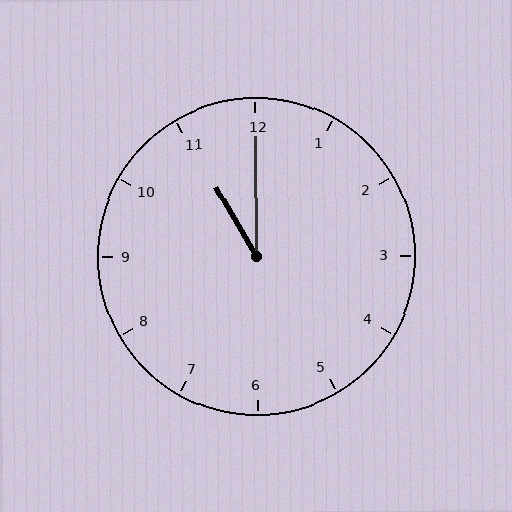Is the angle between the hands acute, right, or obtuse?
It is acute.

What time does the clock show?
11:00.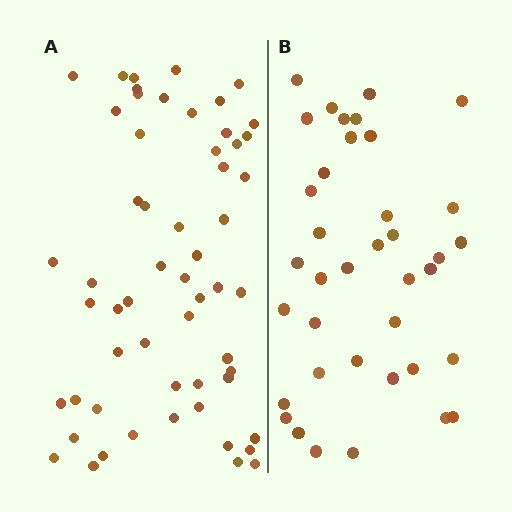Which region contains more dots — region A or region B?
Region A (the left region) has more dots.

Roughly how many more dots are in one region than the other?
Region A has approximately 20 more dots than region B.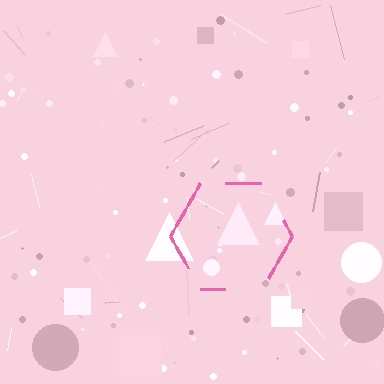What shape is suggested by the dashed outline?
The dashed outline suggests a hexagon.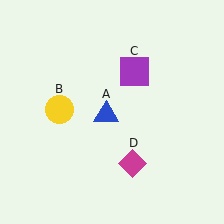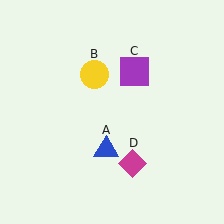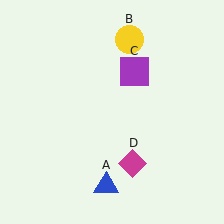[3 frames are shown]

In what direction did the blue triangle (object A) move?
The blue triangle (object A) moved down.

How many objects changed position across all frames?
2 objects changed position: blue triangle (object A), yellow circle (object B).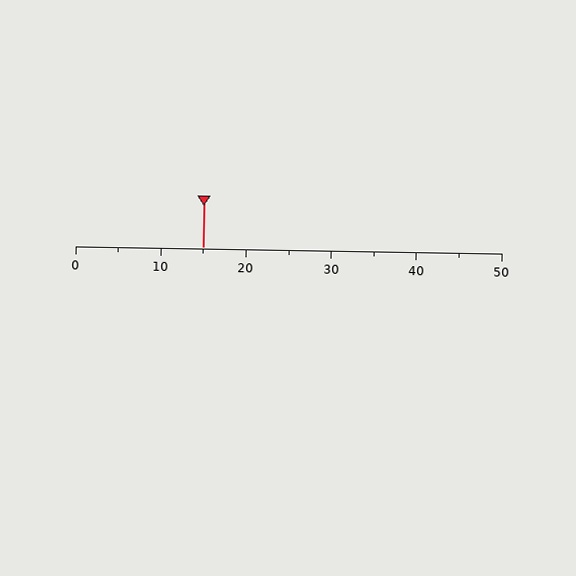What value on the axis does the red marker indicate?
The marker indicates approximately 15.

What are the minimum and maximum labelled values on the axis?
The axis runs from 0 to 50.